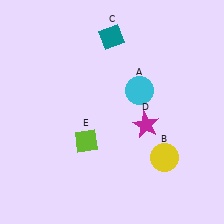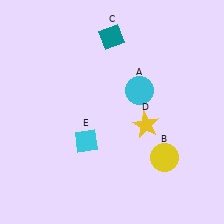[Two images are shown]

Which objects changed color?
D changed from magenta to yellow. E changed from lime to cyan.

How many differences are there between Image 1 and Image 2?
There are 2 differences between the two images.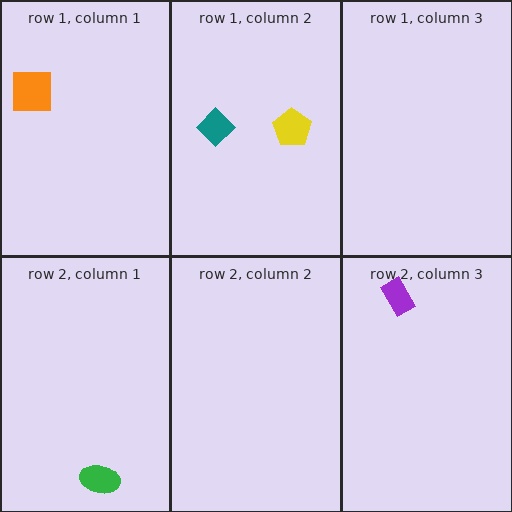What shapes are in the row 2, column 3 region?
The purple rectangle.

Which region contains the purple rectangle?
The row 2, column 3 region.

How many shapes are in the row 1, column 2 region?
2.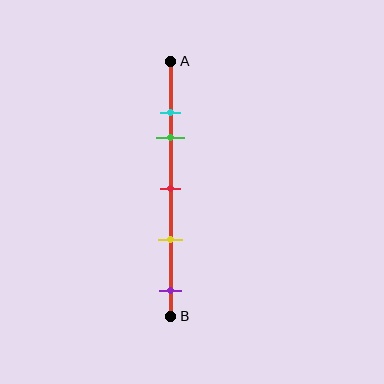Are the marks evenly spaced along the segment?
No, the marks are not evenly spaced.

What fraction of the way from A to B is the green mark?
The green mark is approximately 30% (0.3) of the way from A to B.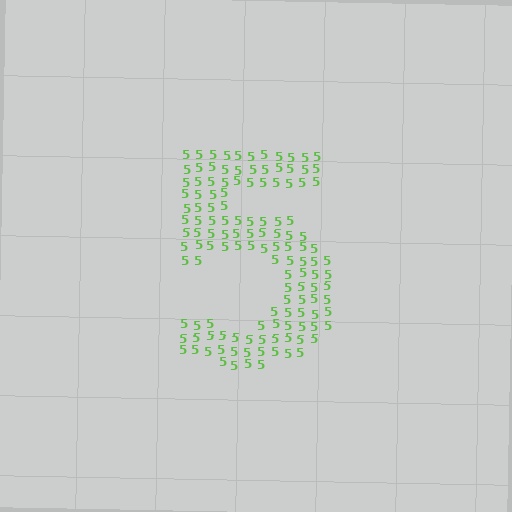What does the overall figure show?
The overall figure shows the digit 5.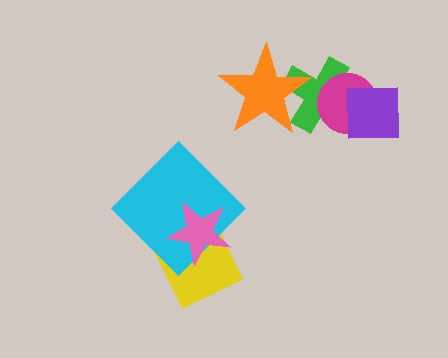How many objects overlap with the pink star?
2 objects overlap with the pink star.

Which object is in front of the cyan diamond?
The pink star is in front of the cyan diamond.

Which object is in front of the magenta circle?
The purple square is in front of the magenta circle.